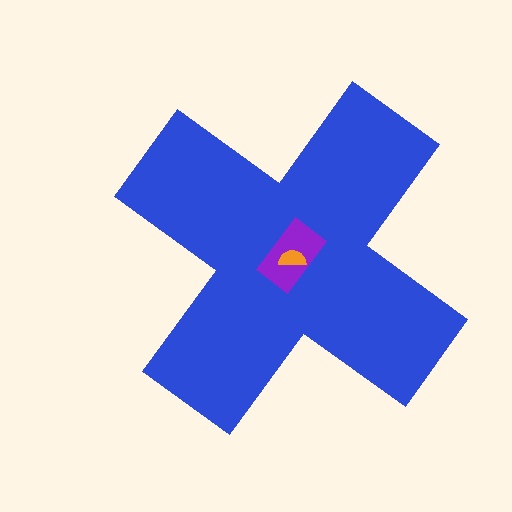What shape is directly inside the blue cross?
The purple rectangle.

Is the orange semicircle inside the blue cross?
Yes.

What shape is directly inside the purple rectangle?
The orange semicircle.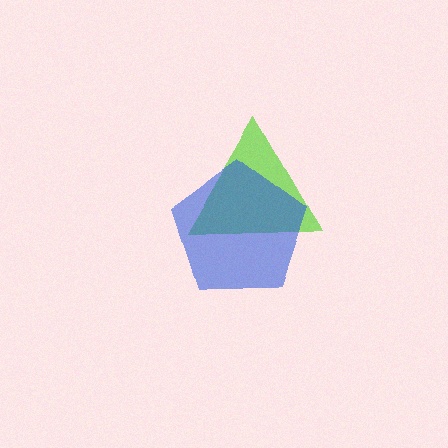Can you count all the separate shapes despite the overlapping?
Yes, there are 2 separate shapes.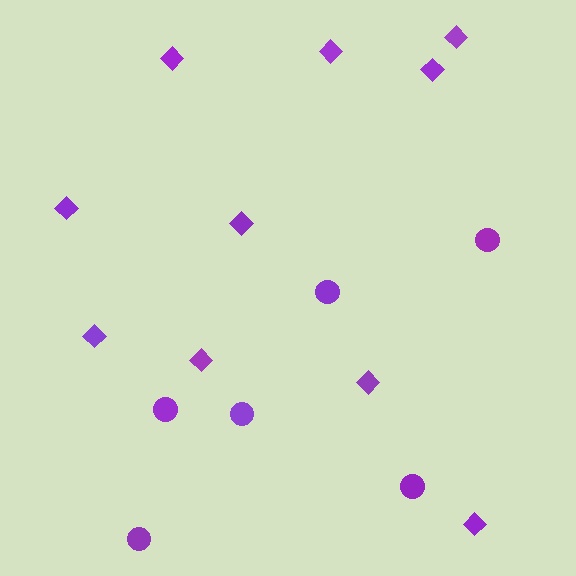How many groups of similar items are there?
There are 2 groups: one group of diamonds (10) and one group of circles (6).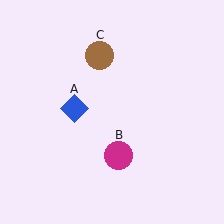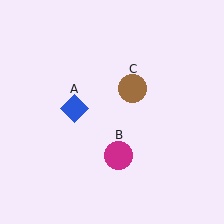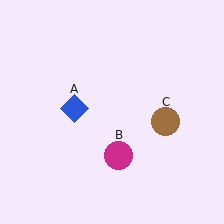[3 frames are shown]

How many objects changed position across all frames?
1 object changed position: brown circle (object C).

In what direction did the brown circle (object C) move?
The brown circle (object C) moved down and to the right.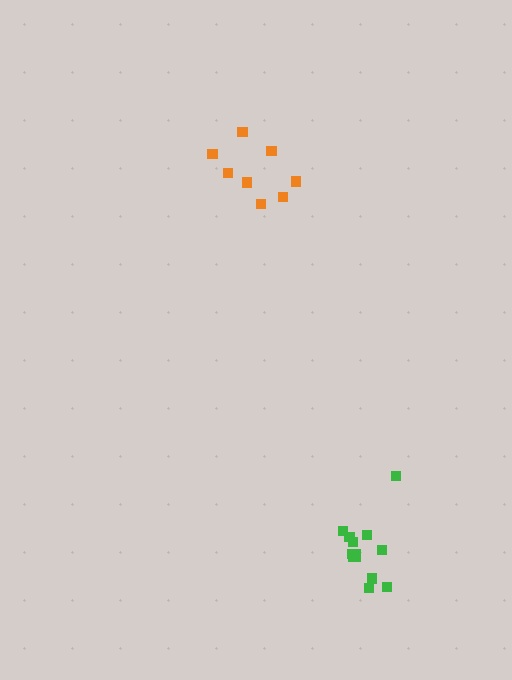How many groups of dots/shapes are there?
There are 2 groups.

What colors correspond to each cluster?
The clusters are colored: orange, green.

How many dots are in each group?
Group 1: 8 dots, Group 2: 13 dots (21 total).